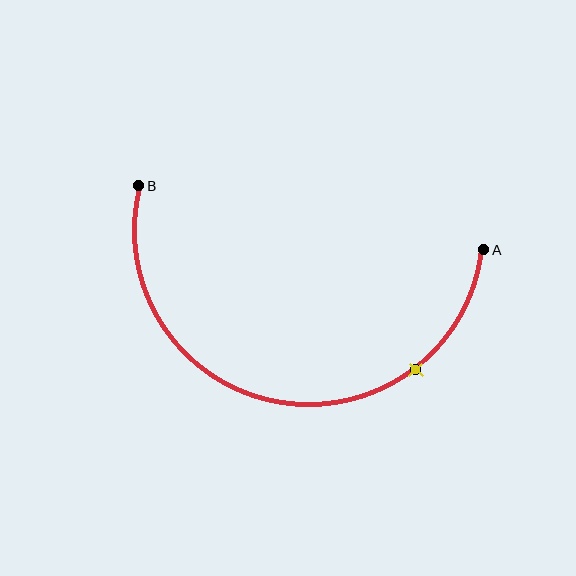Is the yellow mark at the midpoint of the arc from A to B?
No. The yellow mark lies on the arc but is closer to endpoint A. The arc midpoint would be at the point on the curve equidistant along the arc from both A and B.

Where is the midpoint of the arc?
The arc midpoint is the point on the curve farthest from the straight line joining A and B. It sits below that line.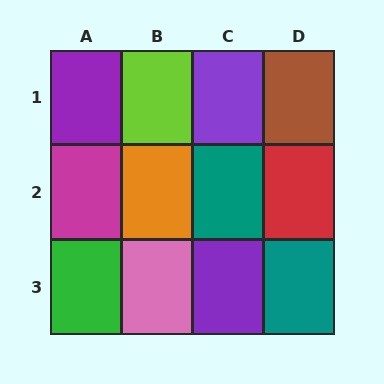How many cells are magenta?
1 cell is magenta.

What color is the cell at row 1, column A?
Purple.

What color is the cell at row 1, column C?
Purple.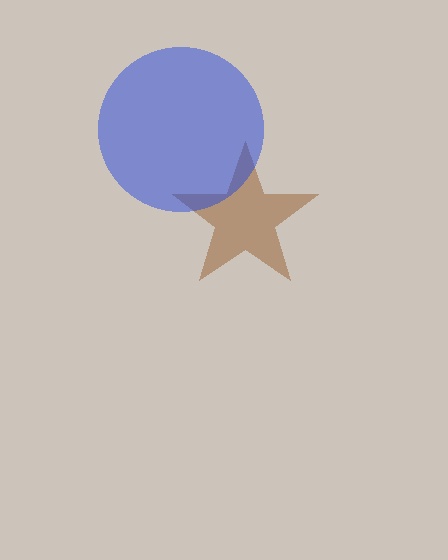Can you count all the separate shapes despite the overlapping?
Yes, there are 2 separate shapes.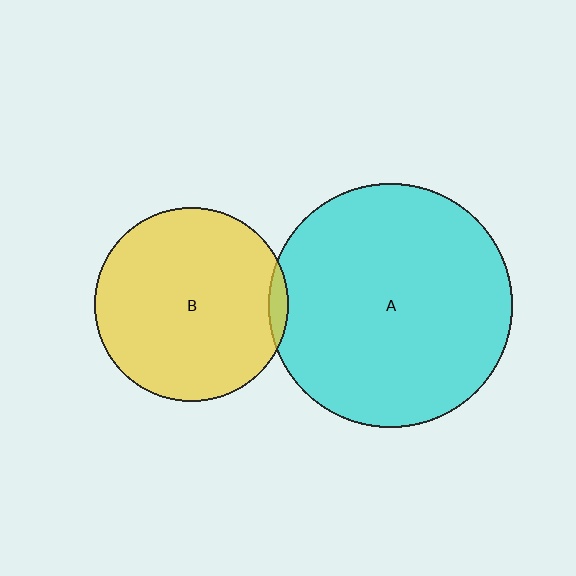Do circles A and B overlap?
Yes.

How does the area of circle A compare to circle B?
Approximately 1.6 times.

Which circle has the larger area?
Circle A (cyan).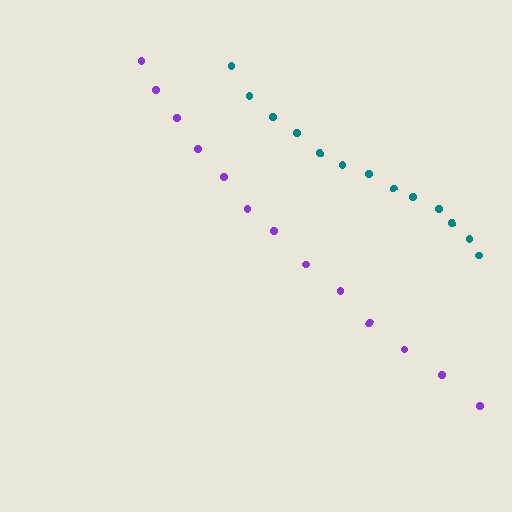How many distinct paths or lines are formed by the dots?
There are 2 distinct paths.